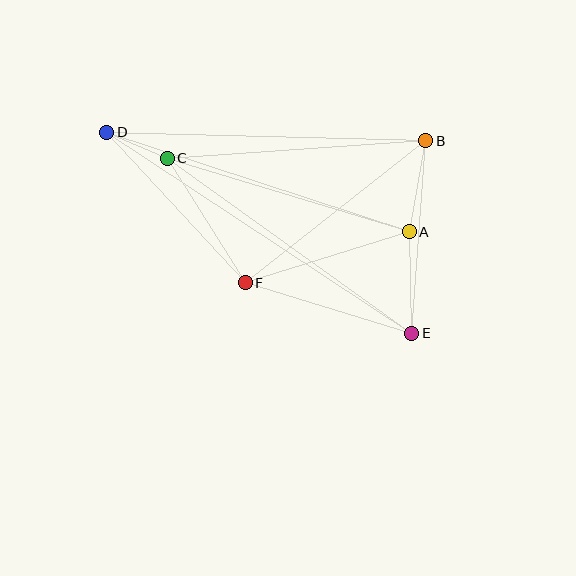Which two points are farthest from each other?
Points D and E are farthest from each other.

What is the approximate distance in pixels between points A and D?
The distance between A and D is approximately 319 pixels.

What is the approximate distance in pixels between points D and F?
The distance between D and F is approximately 205 pixels.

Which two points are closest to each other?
Points C and D are closest to each other.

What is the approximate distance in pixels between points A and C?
The distance between A and C is approximately 253 pixels.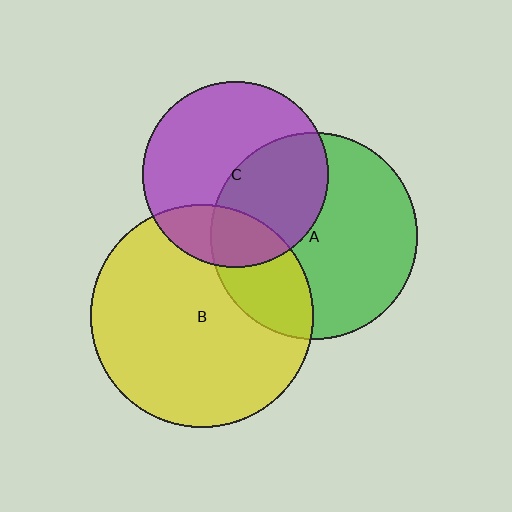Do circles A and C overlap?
Yes.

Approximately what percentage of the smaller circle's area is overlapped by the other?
Approximately 45%.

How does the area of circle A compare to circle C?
Approximately 1.2 times.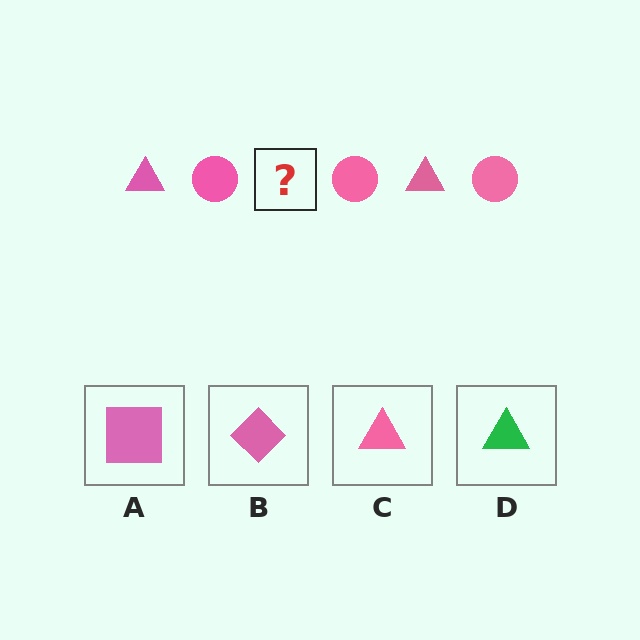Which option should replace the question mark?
Option C.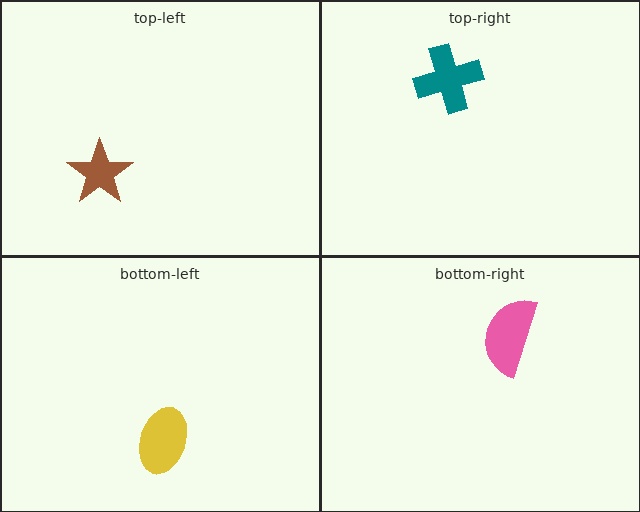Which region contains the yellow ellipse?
The bottom-left region.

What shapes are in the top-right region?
The teal cross.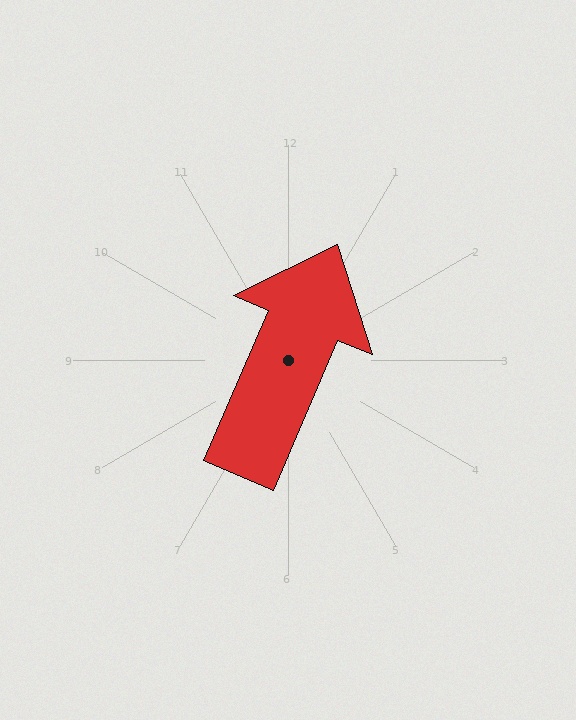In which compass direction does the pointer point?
Northeast.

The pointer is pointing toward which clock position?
Roughly 1 o'clock.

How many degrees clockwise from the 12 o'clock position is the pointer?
Approximately 23 degrees.